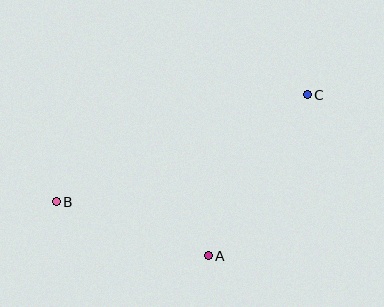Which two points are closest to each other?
Points A and B are closest to each other.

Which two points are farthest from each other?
Points B and C are farthest from each other.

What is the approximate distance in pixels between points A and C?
The distance between A and C is approximately 189 pixels.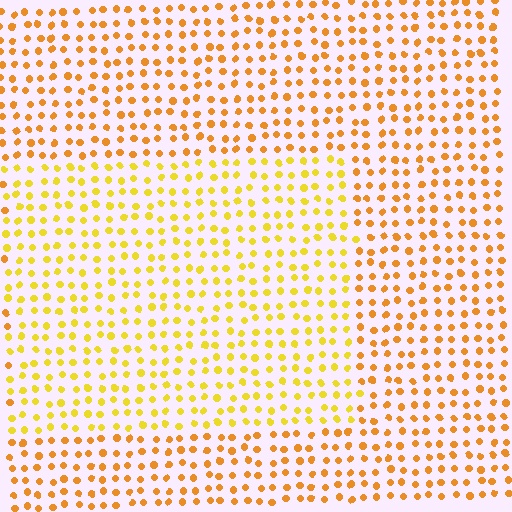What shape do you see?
I see a rectangle.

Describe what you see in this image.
The image is filled with small orange elements in a uniform arrangement. A rectangle-shaped region is visible where the elements are tinted to a slightly different hue, forming a subtle color boundary.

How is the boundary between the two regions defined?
The boundary is defined purely by a slight shift in hue (about 24 degrees). Spacing, size, and orientation are identical on both sides.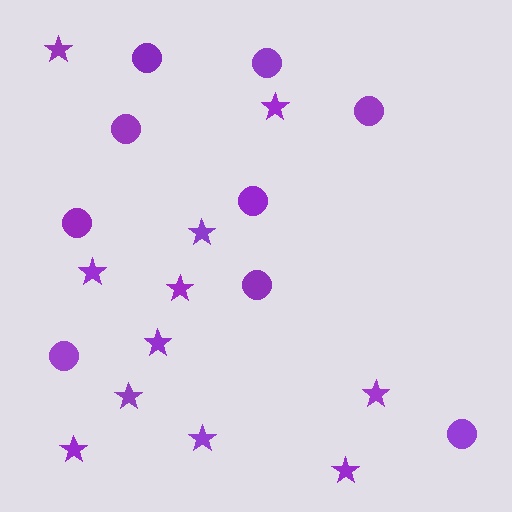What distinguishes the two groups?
There are 2 groups: one group of stars (11) and one group of circles (9).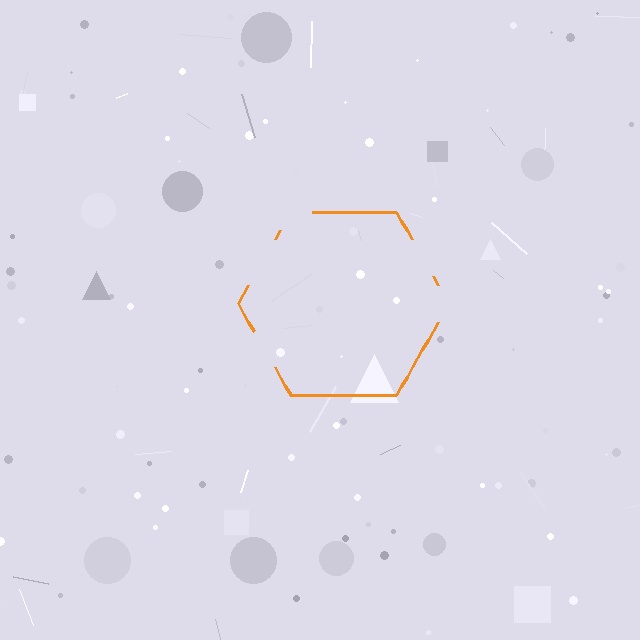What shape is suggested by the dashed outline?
The dashed outline suggests a hexagon.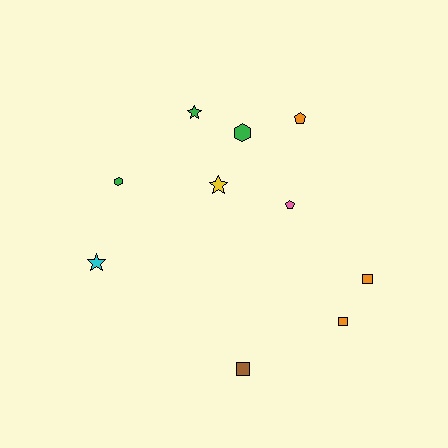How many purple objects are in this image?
There are no purple objects.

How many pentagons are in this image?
There are 2 pentagons.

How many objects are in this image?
There are 10 objects.